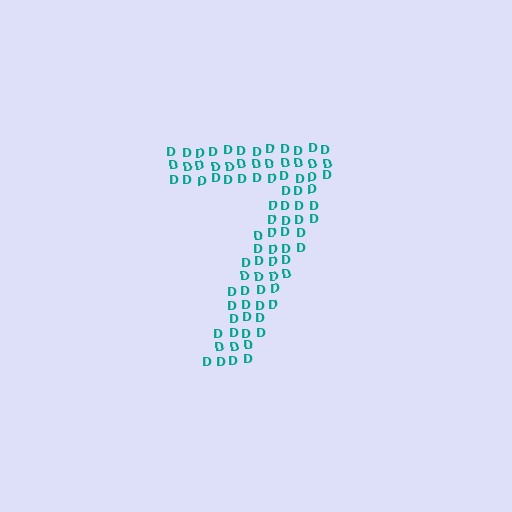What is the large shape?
The large shape is the digit 7.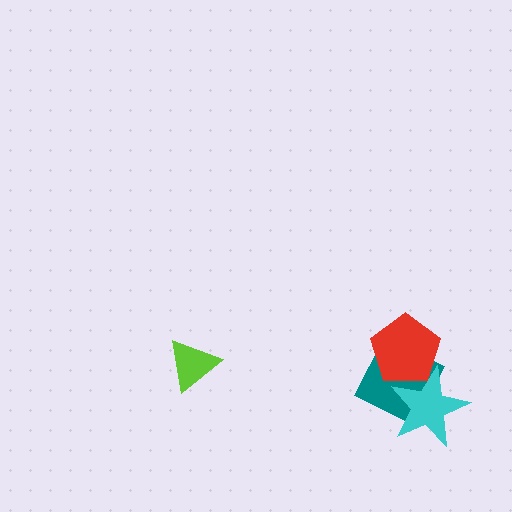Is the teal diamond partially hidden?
Yes, it is partially covered by another shape.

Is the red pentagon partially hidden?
Yes, it is partially covered by another shape.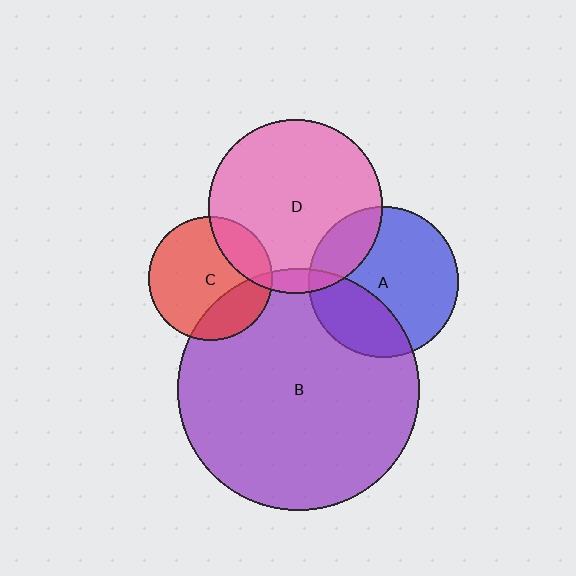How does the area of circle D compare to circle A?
Approximately 1.3 times.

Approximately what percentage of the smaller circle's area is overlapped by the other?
Approximately 5%.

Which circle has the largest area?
Circle B (purple).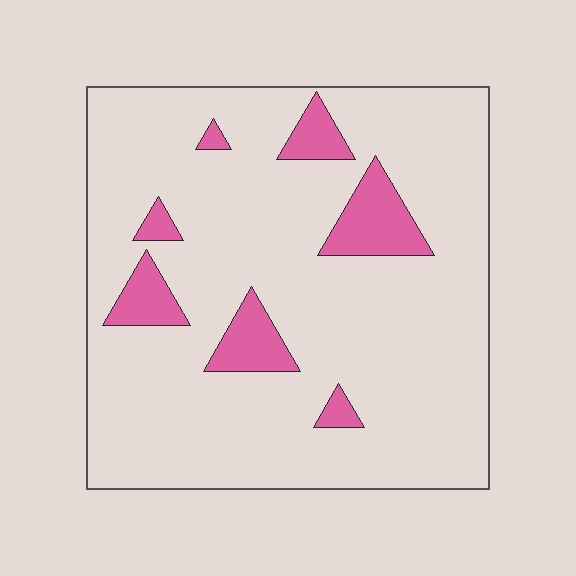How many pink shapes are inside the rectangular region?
7.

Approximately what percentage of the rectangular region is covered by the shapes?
Approximately 10%.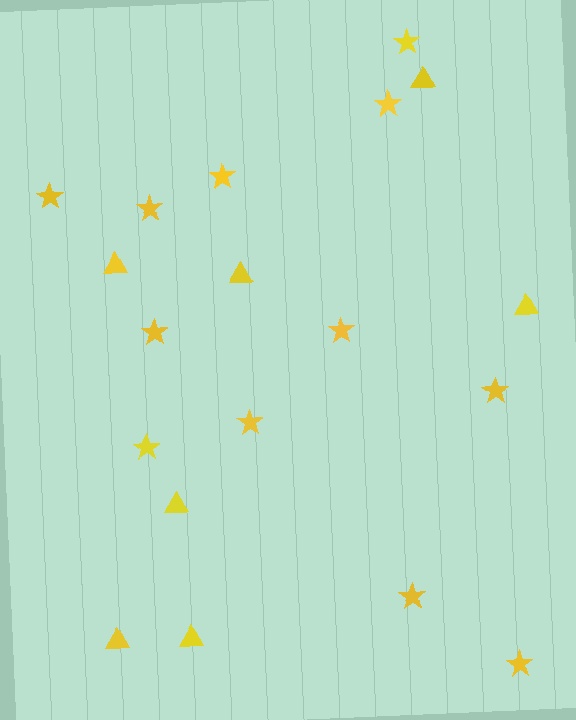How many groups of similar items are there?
There are 2 groups: one group of triangles (7) and one group of stars (12).